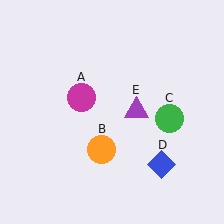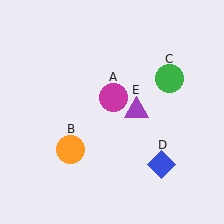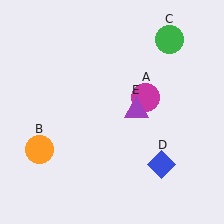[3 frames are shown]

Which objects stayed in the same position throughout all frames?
Blue diamond (object D) and purple triangle (object E) remained stationary.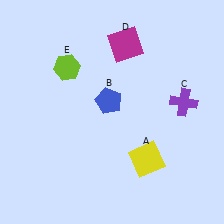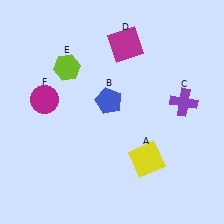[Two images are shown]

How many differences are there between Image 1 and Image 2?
There is 1 difference between the two images.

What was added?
A magenta circle (F) was added in Image 2.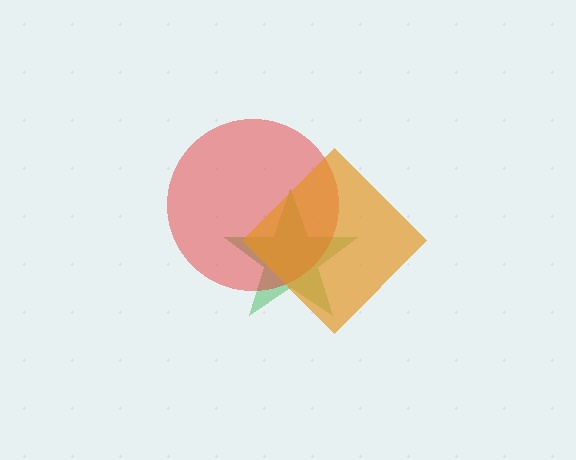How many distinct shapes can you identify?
There are 3 distinct shapes: a green star, a red circle, an orange diamond.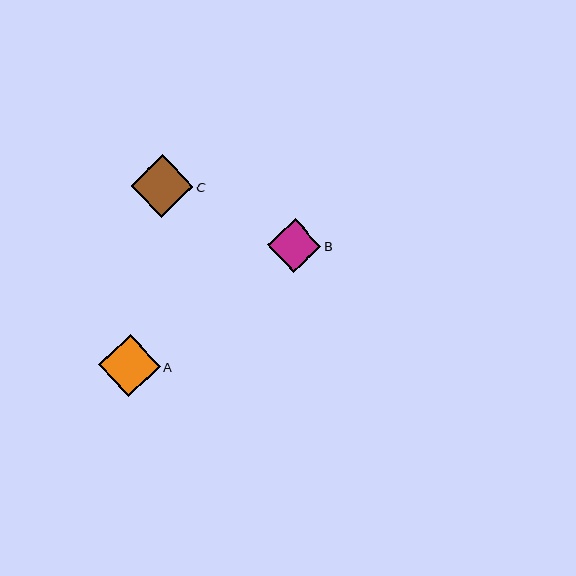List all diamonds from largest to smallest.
From largest to smallest: C, A, B.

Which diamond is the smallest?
Diamond B is the smallest with a size of approximately 53 pixels.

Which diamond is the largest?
Diamond C is the largest with a size of approximately 62 pixels.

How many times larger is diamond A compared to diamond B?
Diamond A is approximately 1.2 times the size of diamond B.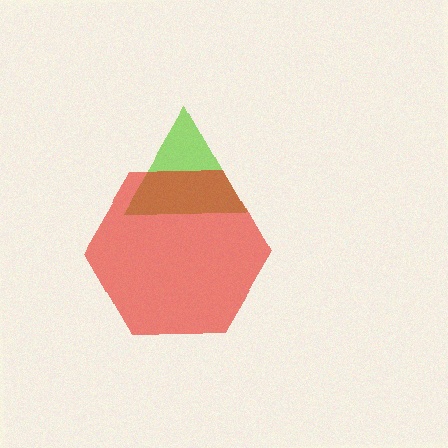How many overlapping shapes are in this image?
There are 2 overlapping shapes in the image.